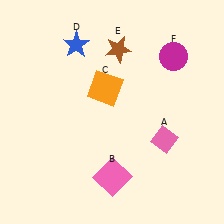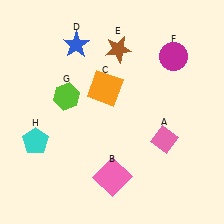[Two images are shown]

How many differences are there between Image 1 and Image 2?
There are 2 differences between the two images.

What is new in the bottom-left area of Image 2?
A cyan pentagon (H) was added in the bottom-left area of Image 2.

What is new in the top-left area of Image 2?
A lime hexagon (G) was added in the top-left area of Image 2.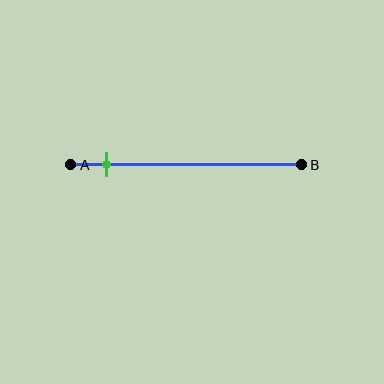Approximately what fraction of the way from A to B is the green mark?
The green mark is approximately 15% of the way from A to B.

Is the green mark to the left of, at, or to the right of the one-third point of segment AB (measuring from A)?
The green mark is to the left of the one-third point of segment AB.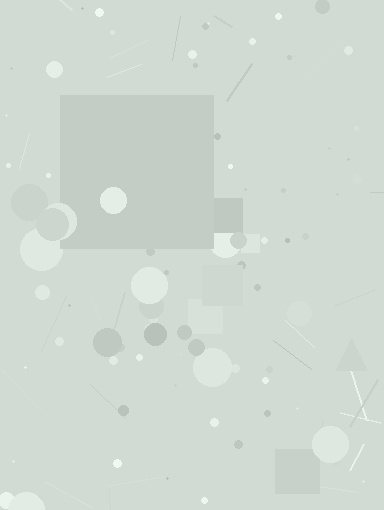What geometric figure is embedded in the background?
A square is embedded in the background.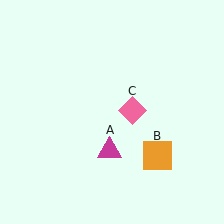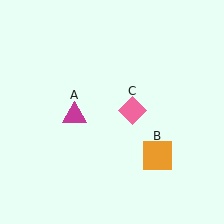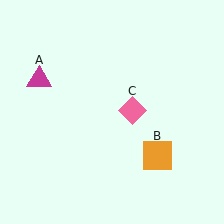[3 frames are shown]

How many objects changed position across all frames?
1 object changed position: magenta triangle (object A).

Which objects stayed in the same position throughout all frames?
Orange square (object B) and pink diamond (object C) remained stationary.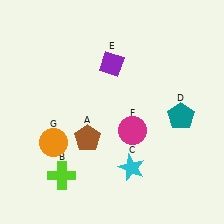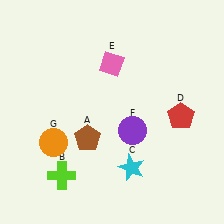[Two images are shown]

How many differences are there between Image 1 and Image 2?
There are 3 differences between the two images.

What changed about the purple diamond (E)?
In Image 1, E is purple. In Image 2, it changed to pink.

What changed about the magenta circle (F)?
In Image 1, F is magenta. In Image 2, it changed to purple.